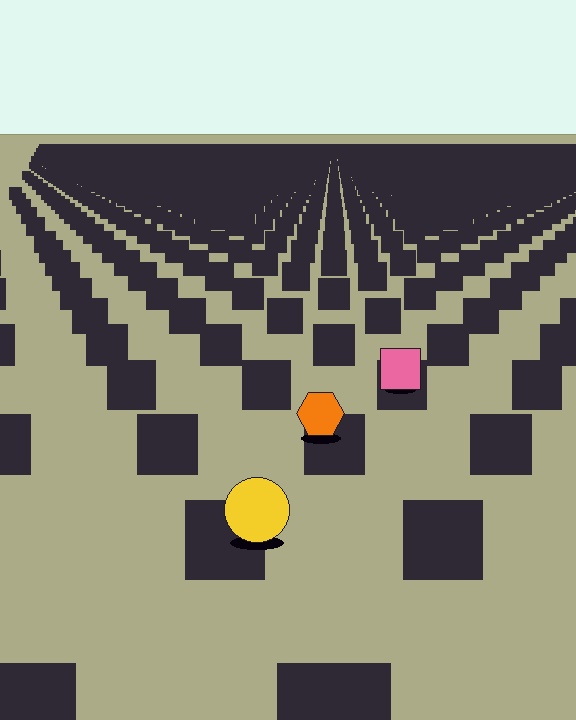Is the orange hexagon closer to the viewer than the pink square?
Yes. The orange hexagon is closer — you can tell from the texture gradient: the ground texture is coarser near it.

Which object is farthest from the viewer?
The pink square is farthest from the viewer. It appears smaller and the ground texture around it is denser.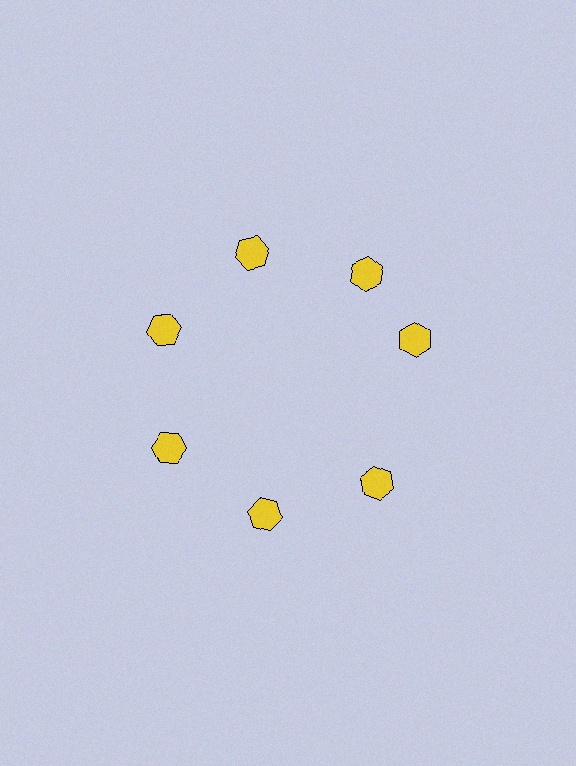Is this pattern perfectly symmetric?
No. The 7 yellow hexagons are arranged in a ring, but one element near the 3 o'clock position is rotated out of alignment along the ring, breaking the 7-fold rotational symmetry.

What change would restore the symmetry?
The symmetry would be restored by rotating it back into even spacing with its neighbors so that all 7 hexagons sit at equal angles and equal distance from the center.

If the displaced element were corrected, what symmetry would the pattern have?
It would have 7-fold rotational symmetry — the pattern would map onto itself every 51 degrees.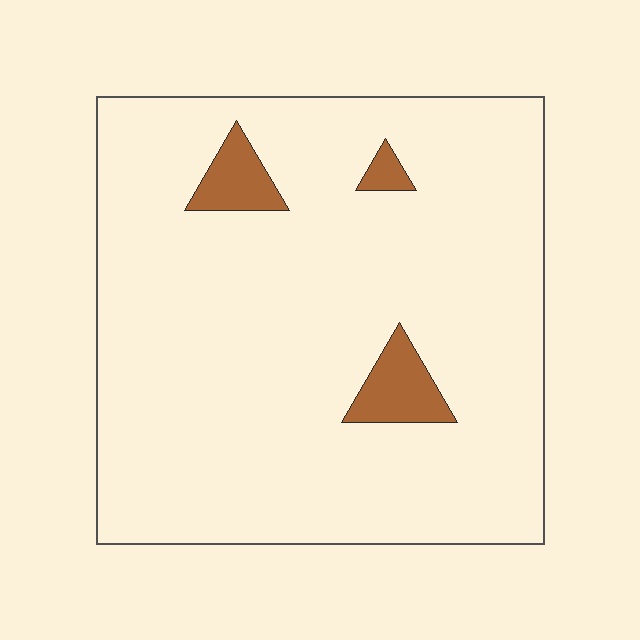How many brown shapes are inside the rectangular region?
3.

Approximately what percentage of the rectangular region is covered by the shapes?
Approximately 5%.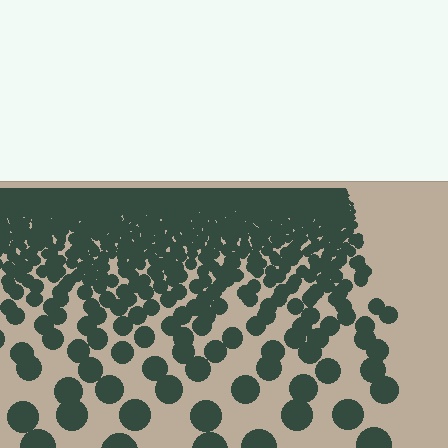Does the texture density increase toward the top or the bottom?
Density increases toward the top.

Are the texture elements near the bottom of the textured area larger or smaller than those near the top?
Larger. Near the bottom, elements are closer to the viewer and appear at a bigger on-screen size.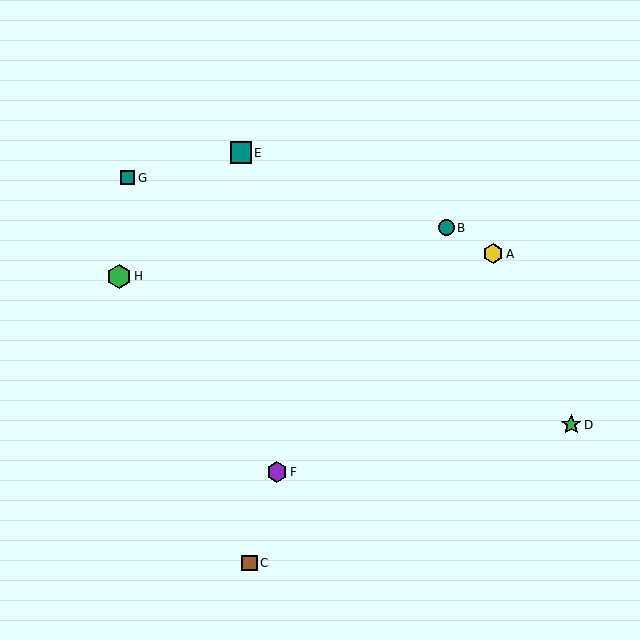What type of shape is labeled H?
Shape H is a green hexagon.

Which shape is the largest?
The green hexagon (labeled H) is the largest.